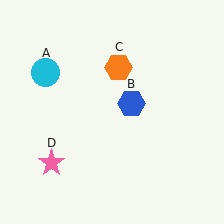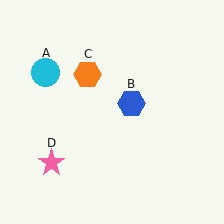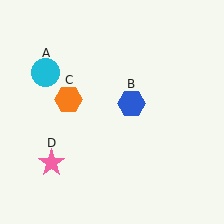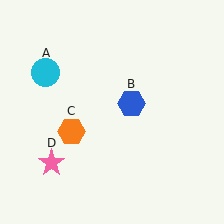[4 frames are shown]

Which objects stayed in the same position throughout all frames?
Cyan circle (object A) and blue hexagon (object B) and pink star (object D) remained stationary.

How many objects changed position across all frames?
1 object changed position: orange hexagon (object C).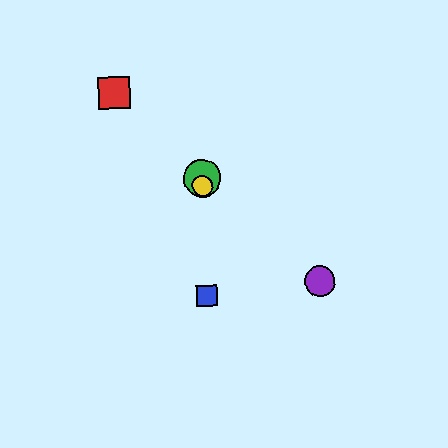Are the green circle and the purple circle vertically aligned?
No, the green circle is at x≈202 and the purple circle is at x≈320.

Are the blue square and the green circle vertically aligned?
Yes, both are at x≈207.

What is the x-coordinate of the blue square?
The blue square is at x≈207.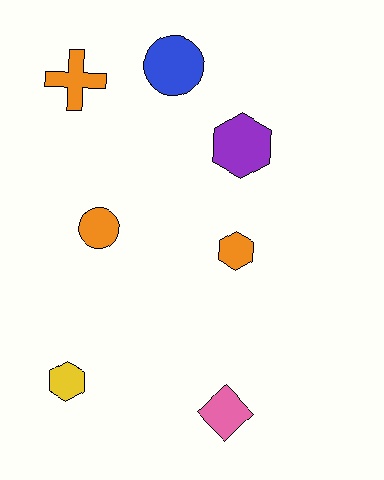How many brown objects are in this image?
There are no brown objects.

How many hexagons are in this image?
There are 3 hexagons.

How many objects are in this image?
There are 7 objects.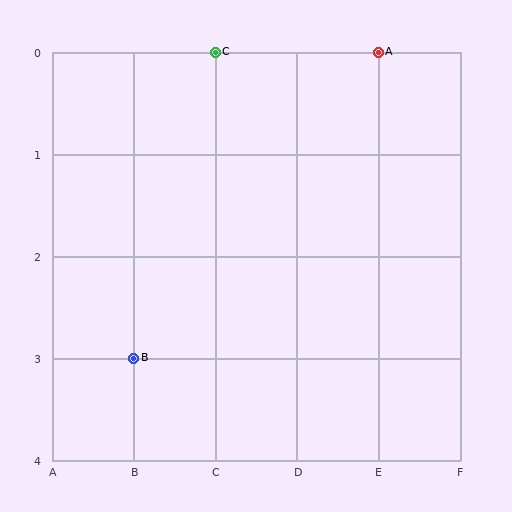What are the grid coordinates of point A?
Point A is at grid coordinates (E, 0).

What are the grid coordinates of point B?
Point B is at grid coordinates (B, 3).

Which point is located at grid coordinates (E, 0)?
Point A is at (E, 0).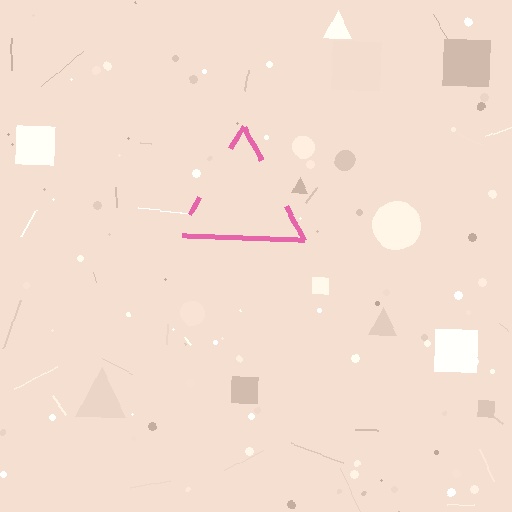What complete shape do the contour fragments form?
The contour fragments form a triangle.